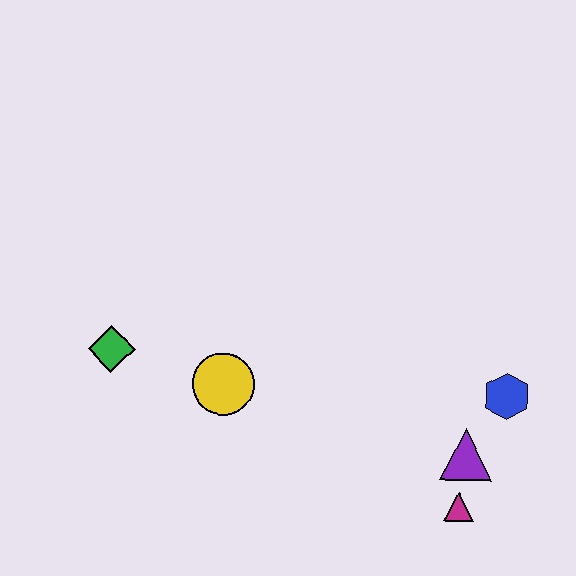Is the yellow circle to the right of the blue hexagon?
No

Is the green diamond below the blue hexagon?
No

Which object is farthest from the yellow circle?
The blue hexagon is farthest from the yellow circle.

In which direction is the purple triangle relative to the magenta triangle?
The purple triangle is above the magenta triangle.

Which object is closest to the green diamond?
The yellow circle is closest to the green diamond.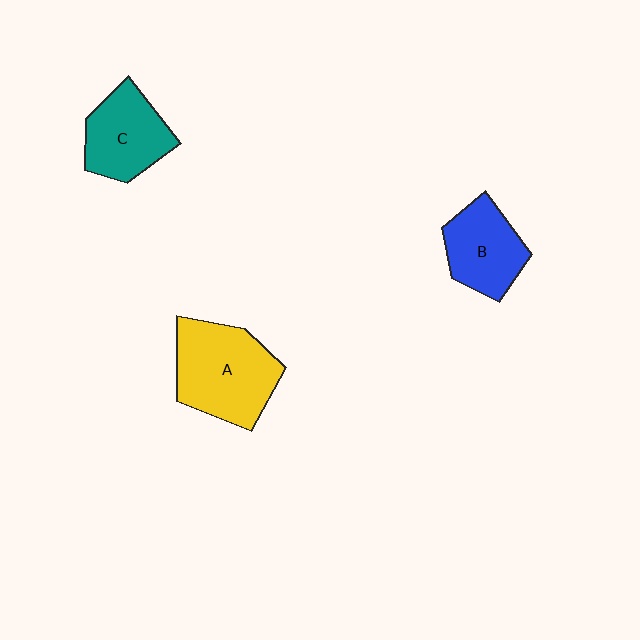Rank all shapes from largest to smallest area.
From largest to smallest: A (yellow), C (teal), B (blue).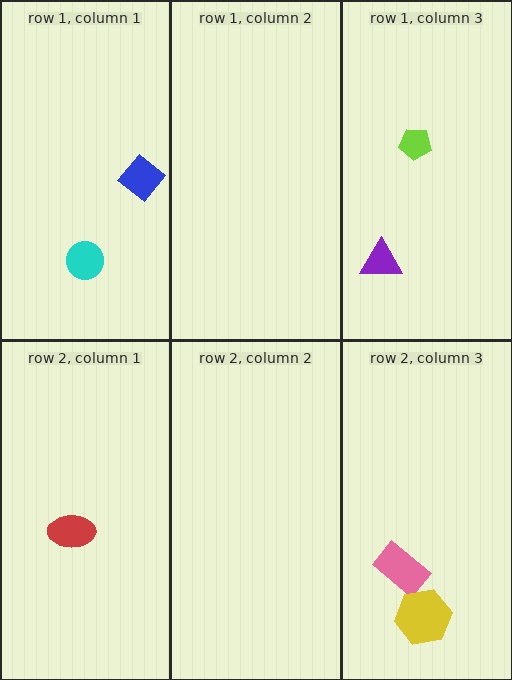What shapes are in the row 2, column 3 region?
The pink rectangle, the yellow hexagon.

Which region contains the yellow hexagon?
The row 2, column 3 region.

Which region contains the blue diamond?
The row 1, column 1 region.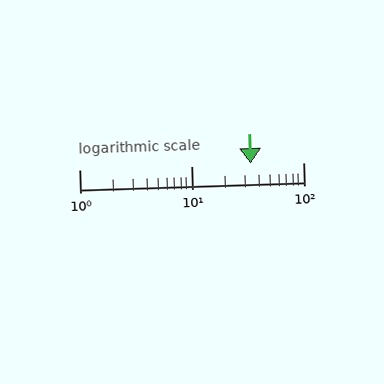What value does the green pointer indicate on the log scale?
The pointer indicates approximately 34.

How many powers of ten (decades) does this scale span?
The scale spans 2 decades, from 1 to 100.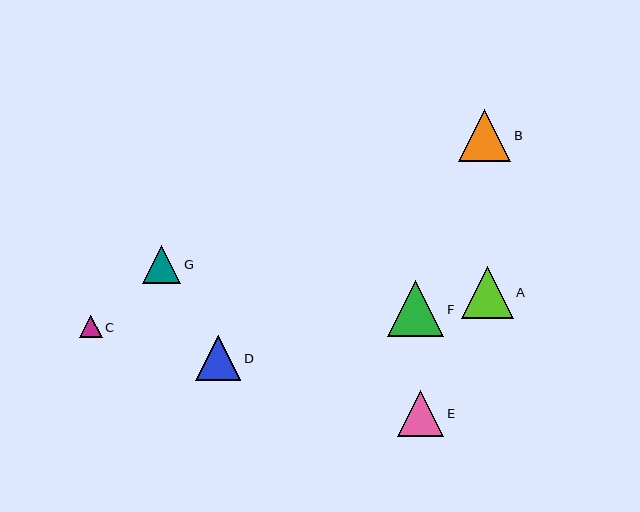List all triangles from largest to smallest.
From largest to smallest: F, A, B, E, D, G, C.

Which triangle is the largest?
Triangle F is the largest with a size of approximately 56 pixels.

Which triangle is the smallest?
Triangle C is the smallest with a size of approximately 23 pixels.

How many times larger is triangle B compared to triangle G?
Triangle B is approximately 1.4 times the size of triangle G.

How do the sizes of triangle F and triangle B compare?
Triangle F and triangle B are approximately the same size.